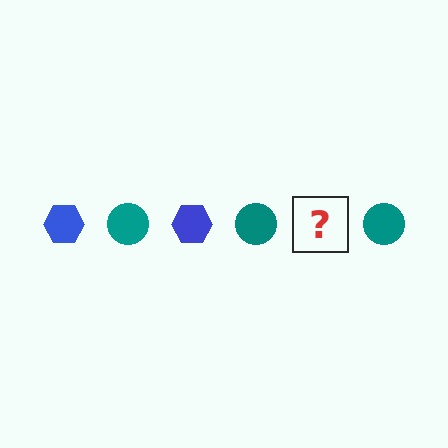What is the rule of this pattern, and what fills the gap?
The rule is that the pattern alternates between blue hexagon and teal circle. The gap should be filled with a blue hexagon.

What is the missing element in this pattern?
The missing element is a blue hexagon.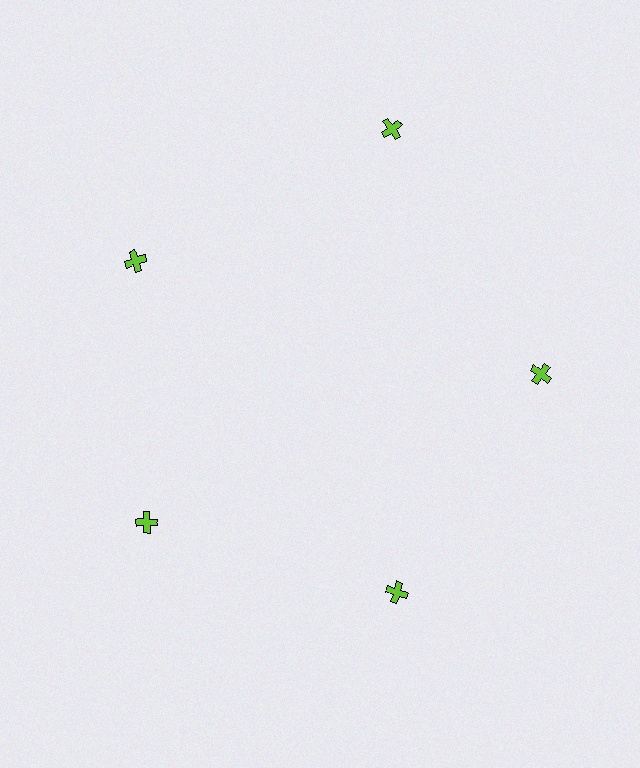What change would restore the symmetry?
The symmetry would be restored by moving it inward, back onto the ring so that all 5 crosses sit at equal angles and equal distance from the center.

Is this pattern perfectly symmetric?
No. The 5 lime crosses are arranged in a ring, but one element near the 1 o'clock position is pushed outward from the center, breaking the 5-fold rotational symmetry.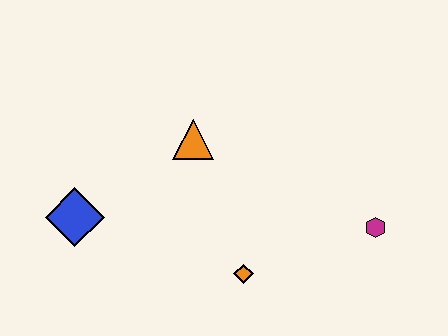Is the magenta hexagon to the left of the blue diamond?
No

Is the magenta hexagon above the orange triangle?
No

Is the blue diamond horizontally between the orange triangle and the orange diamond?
No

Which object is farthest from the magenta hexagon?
The blue diamond is farthest from the magenta hexagon.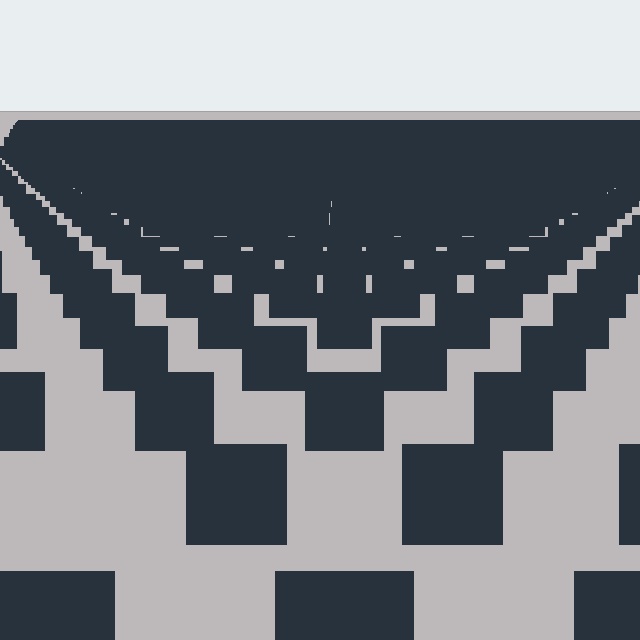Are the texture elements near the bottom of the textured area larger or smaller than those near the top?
Larger. Near the bottom, elements are closer to the viewer and appear at a bigger on-screen size.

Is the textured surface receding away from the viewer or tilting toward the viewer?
The surface is receding away from the viewer. Texture elements get smaller and denser toward the top.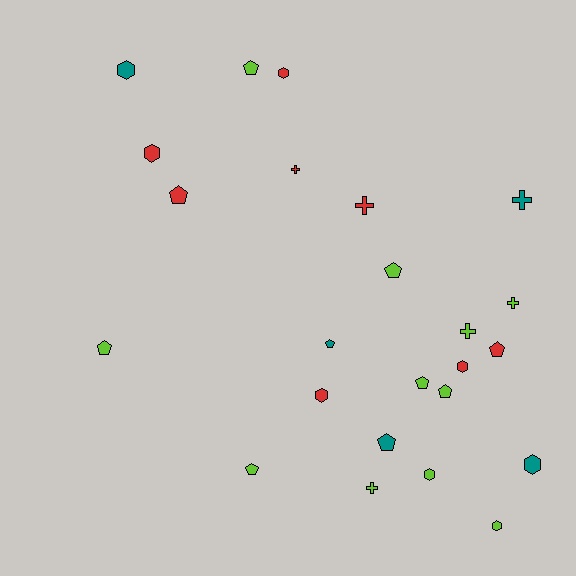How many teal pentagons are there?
There are 2 teal pentagons.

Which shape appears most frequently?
Pentagon, with 10 objects.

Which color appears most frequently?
Lime, with 11 objects.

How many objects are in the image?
There are 24 objects.